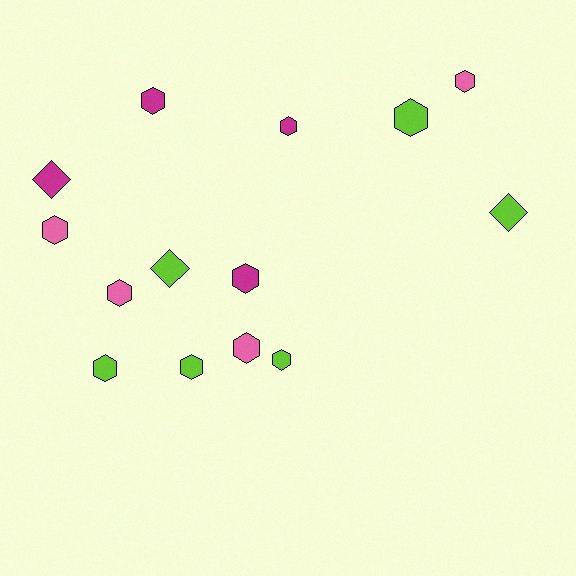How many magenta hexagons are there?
There are 3 magenta hexagons.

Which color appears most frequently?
Lime, with 6 objects.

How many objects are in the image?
There are 14 objects.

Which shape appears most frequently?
Hexagon, with 11 objects.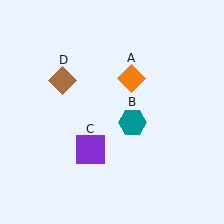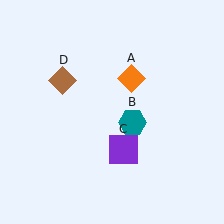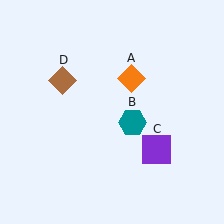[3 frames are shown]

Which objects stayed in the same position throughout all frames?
Orange diamond (object A) and teal hexagon (object B) and brown diamond (object D) remained stationary.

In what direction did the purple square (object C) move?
The purple square (object C) moved right.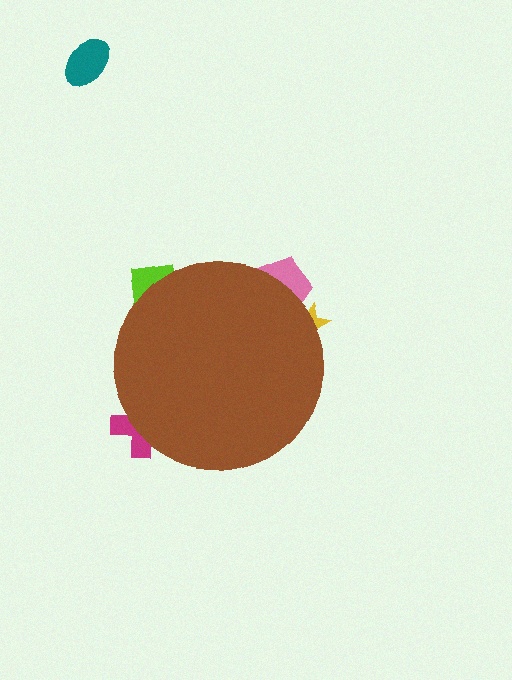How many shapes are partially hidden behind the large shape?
4 shapes are partially hidden.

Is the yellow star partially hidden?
Yes, the yellow star is partially hidden behind the brown circle.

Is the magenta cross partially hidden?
Yes, the magenta cross is partially hidden behind the brown circle.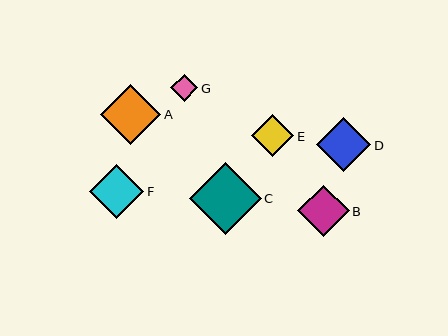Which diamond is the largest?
Diamond C is the largest with a size of approximately 72 pixels.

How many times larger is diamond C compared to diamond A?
Diamond C is approximately 1.2 times the size of diamond A.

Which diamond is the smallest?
Diamond G is the smallest with a size of approximately 27 pixels.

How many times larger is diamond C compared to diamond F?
Diamond C is approximately 1.3 times the size of diamond F.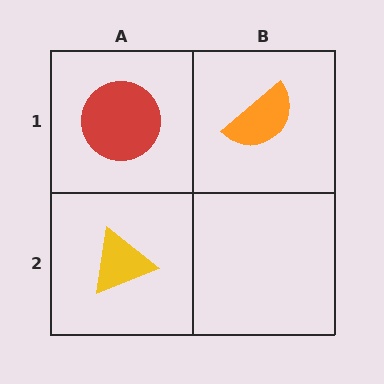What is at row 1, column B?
An orange semicircle.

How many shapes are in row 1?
2 shapes.